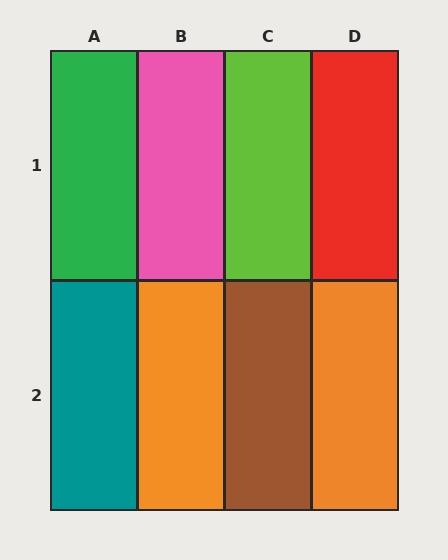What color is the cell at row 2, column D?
Orange.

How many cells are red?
1 cell is red.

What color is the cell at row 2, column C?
Brown.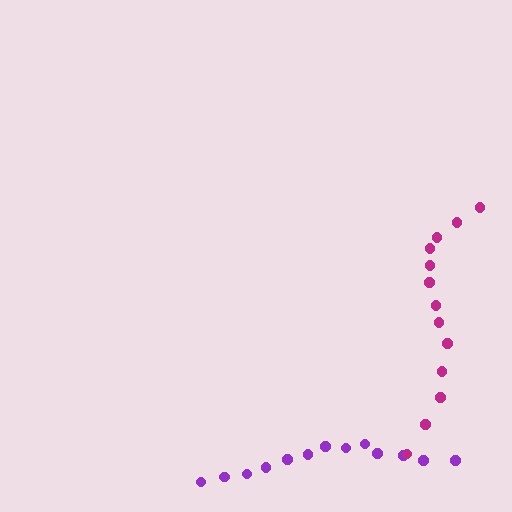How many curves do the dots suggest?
There are 2 distinct paths.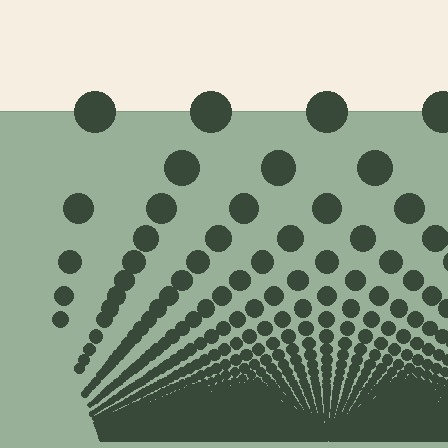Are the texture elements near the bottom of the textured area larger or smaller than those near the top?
Smaller. The gradient is inverted — elements near the bottom are smaller and denser.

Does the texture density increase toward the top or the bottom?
Density increases toward the bottom.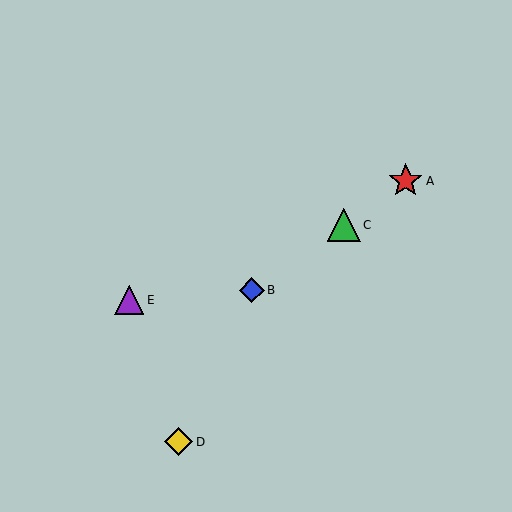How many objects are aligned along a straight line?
3 objects (A, B, C) are aligned along a straight line.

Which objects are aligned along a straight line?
Objects A, B, C are aligned along a straight line.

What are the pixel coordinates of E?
Object E is at (129, 300).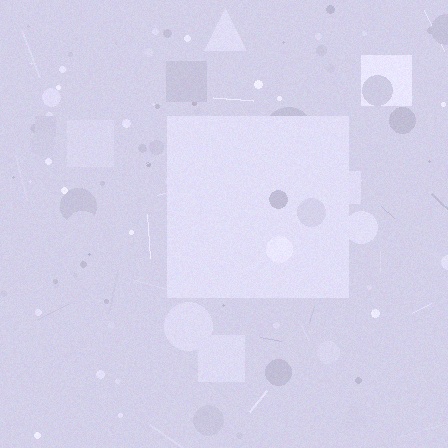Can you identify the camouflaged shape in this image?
The camouflaged shape is a square.